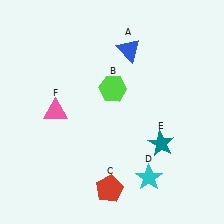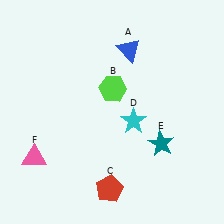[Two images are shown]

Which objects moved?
The objects that moved are: the cyan star (D), the pink triangle (F).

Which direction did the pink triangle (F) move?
The pink triangle (F) moved down.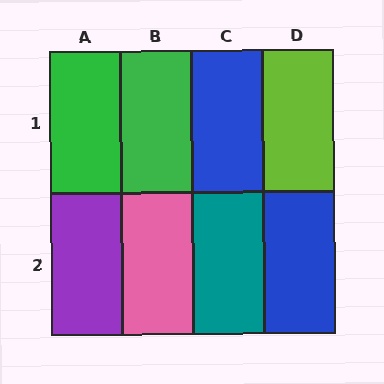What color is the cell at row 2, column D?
Blue.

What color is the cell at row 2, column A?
Purple.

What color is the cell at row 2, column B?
Pink.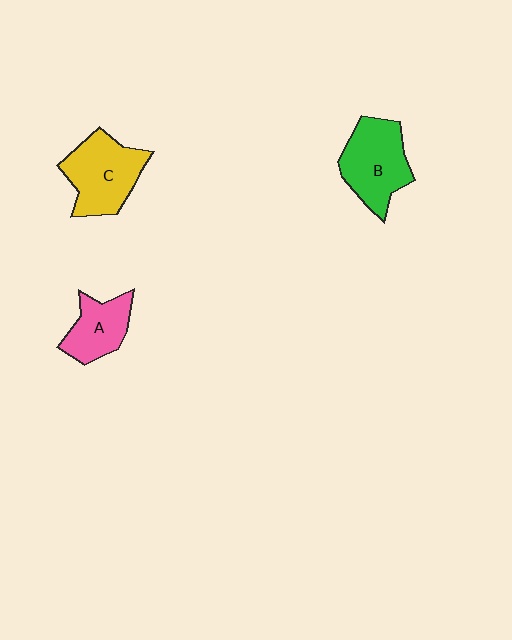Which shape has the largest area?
Shape C (yellow).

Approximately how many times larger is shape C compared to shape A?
Approximately 1.5 times.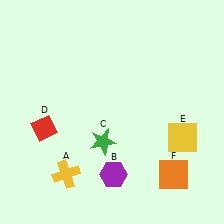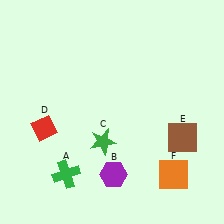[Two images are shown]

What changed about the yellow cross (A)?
In Image 1, A is yellow. In Image 2, it changed to green.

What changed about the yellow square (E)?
In Image 1, E is yellow. In Image 2, it changed to brown.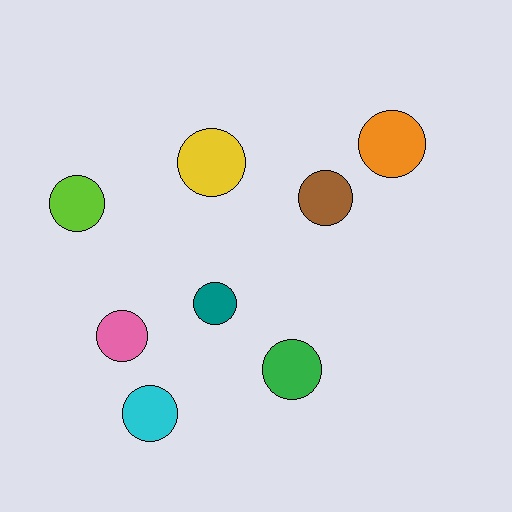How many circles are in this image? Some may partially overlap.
There are 8 circles.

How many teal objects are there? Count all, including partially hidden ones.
There is 1 teal object.